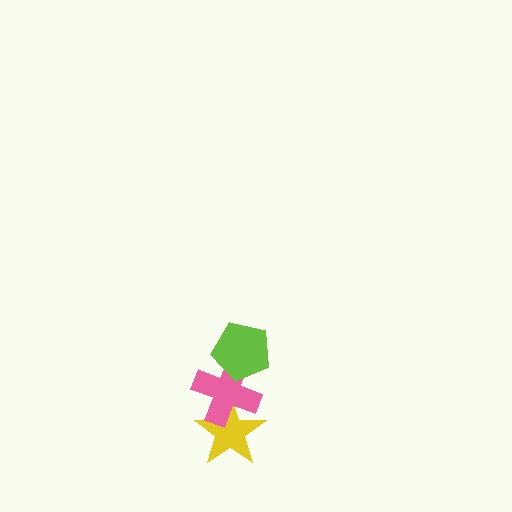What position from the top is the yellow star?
The yellow star is 3rd from the top.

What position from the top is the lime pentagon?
The lime pentagon is 1st from the top.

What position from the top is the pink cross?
The pink cross is 2nd from the top.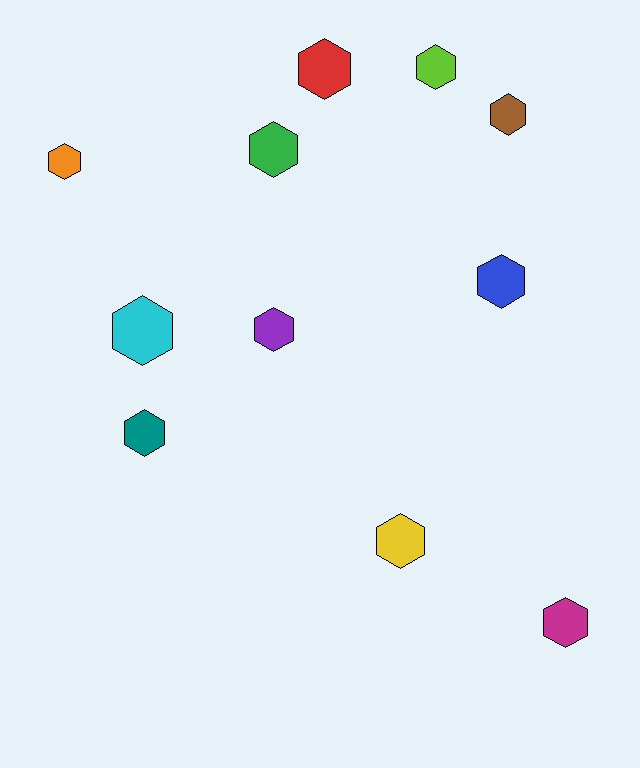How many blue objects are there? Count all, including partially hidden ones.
There is 1 blue object.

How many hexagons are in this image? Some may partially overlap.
There are 11 hexagons.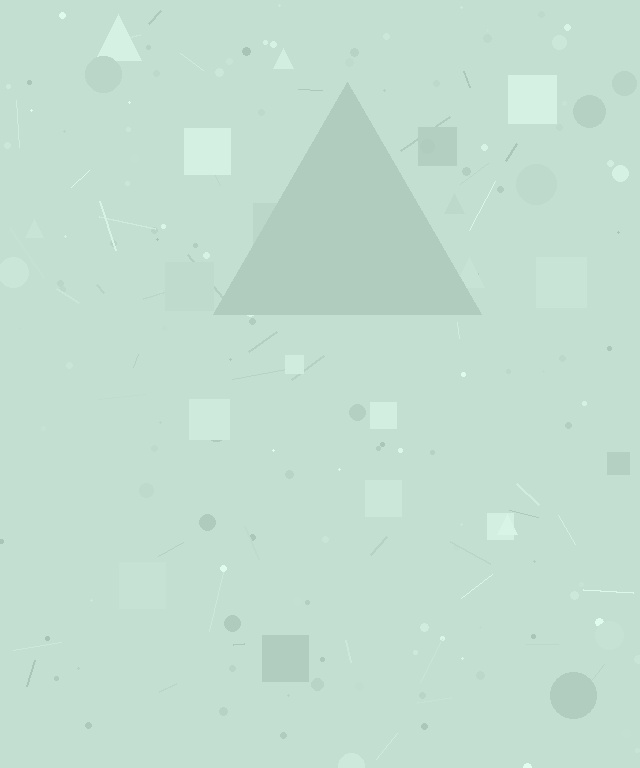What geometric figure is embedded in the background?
A triangle is embedded in the background.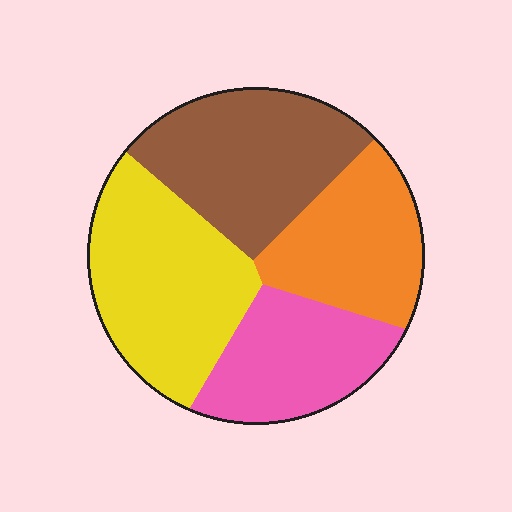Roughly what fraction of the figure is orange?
Orange covers about 20% of the figure.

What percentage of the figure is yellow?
Yellow covers 30% of the figure.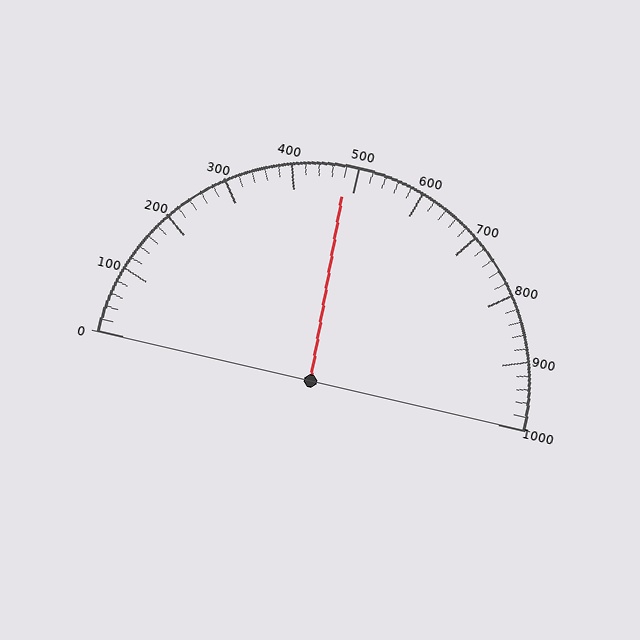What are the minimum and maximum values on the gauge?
The gauge ranges from 0 to 1000.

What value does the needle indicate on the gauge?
The needle indicates approximately 480.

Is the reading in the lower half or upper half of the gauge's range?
The reading is in the lower half of the range (0 to 1000).